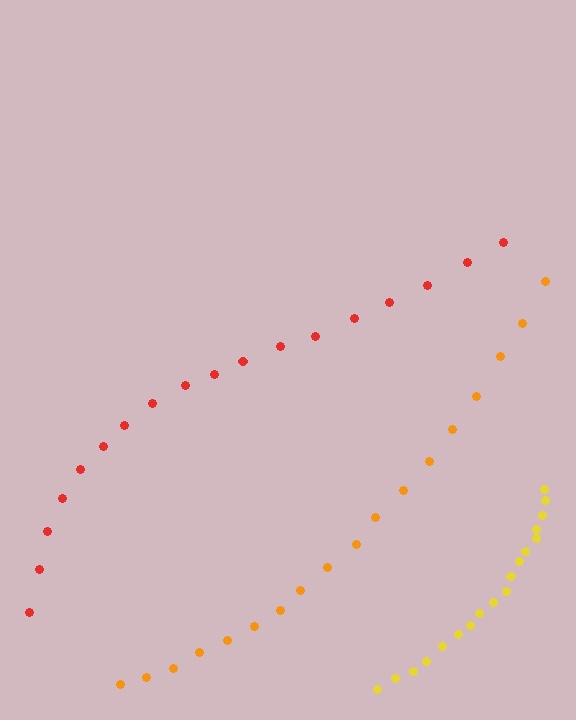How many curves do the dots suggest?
There are 3 distinct paths.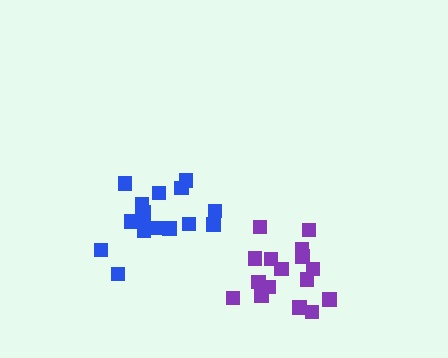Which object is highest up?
The blue cluster is topmost.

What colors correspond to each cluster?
The clusters are colored: purple, blue.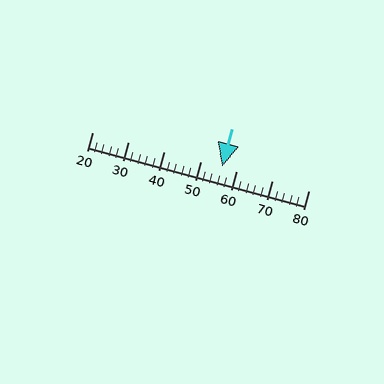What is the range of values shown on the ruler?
The ruler shows values from 20 to 80.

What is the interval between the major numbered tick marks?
The major tick marks are spaced 10 units apart.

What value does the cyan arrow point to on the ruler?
The cyan arrow points to approximately 56.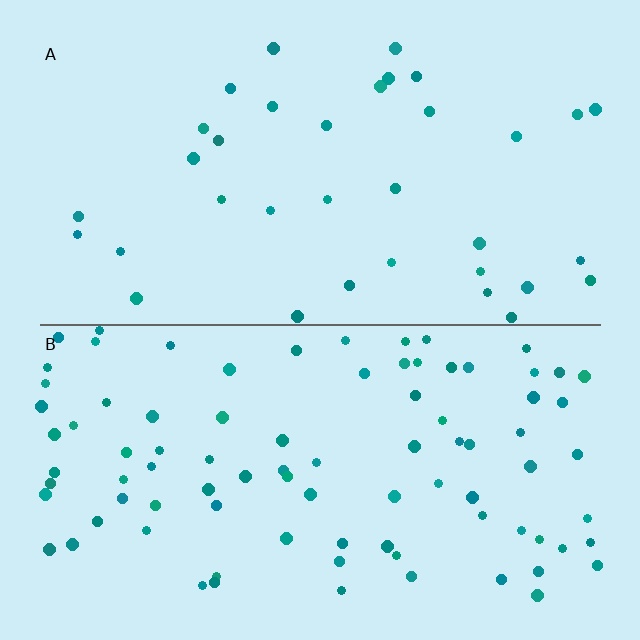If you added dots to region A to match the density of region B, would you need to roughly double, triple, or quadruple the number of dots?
Approximately triple.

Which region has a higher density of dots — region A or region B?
B (the bottom).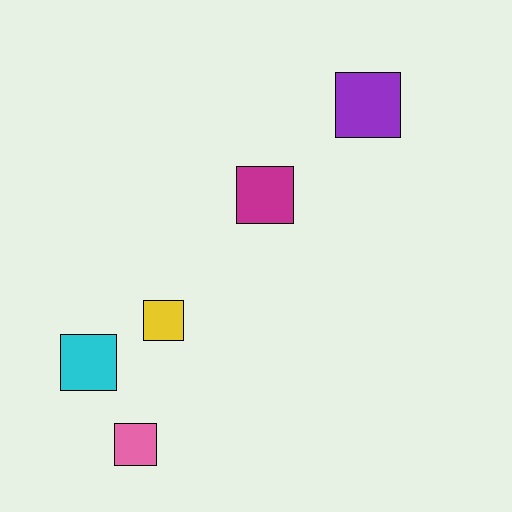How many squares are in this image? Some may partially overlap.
There are 5 squares.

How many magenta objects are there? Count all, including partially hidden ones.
There is 1 magenta object.